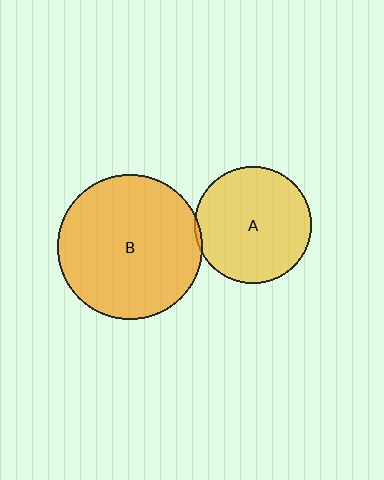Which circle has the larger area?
Circle B (orange).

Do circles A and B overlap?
Yes.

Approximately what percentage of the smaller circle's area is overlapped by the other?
Approximately 5%.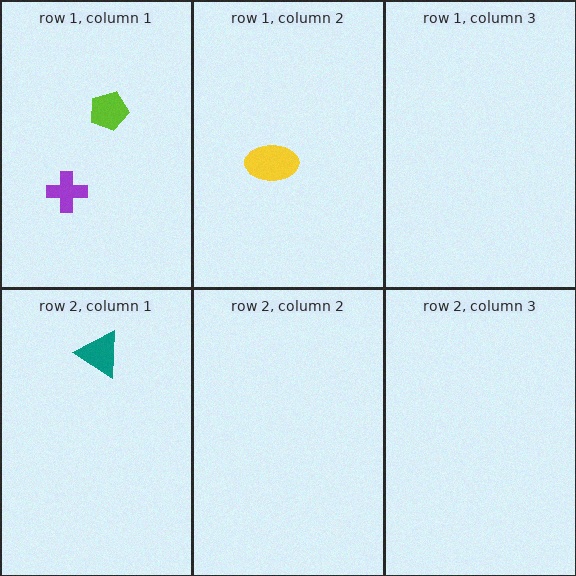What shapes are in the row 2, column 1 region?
The teal triangle.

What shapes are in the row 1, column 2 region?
The yellow ellipse.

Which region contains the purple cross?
The row 1, column 1 region.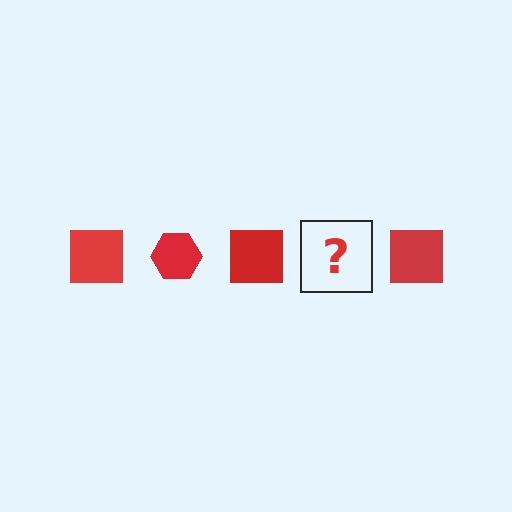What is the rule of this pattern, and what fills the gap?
The rule is that the pattern cycles through square, hexagon shapes in red. The gap should be filled with a red hexagon.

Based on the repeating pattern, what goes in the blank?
The blank should be a red hexagon.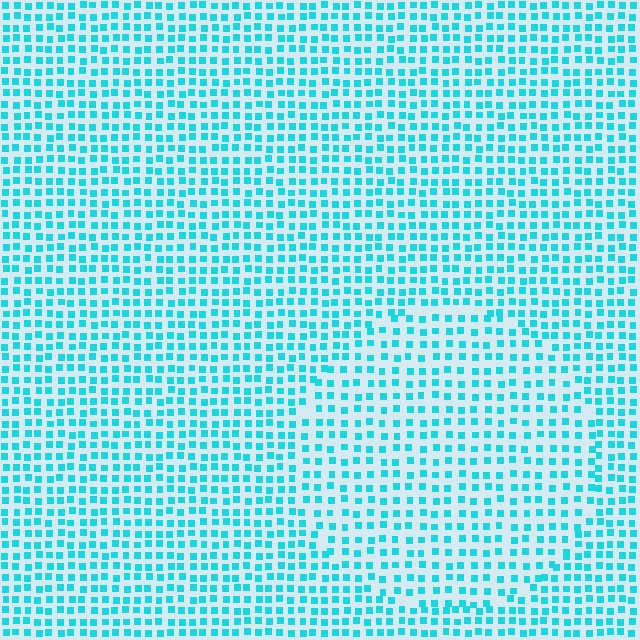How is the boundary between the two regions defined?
The boundary is defined by a change in element density (approximately 1.4x ratio). All elements are the same color, size, and shape.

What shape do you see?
I see a circle.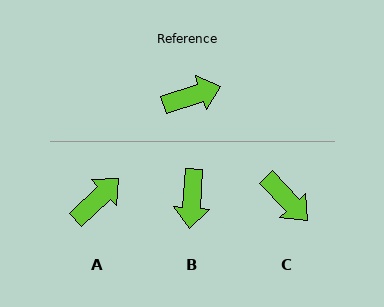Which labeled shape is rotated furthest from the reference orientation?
B, about 112 degrees away.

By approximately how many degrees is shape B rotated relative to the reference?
Approximately 112 degrees clockwise.